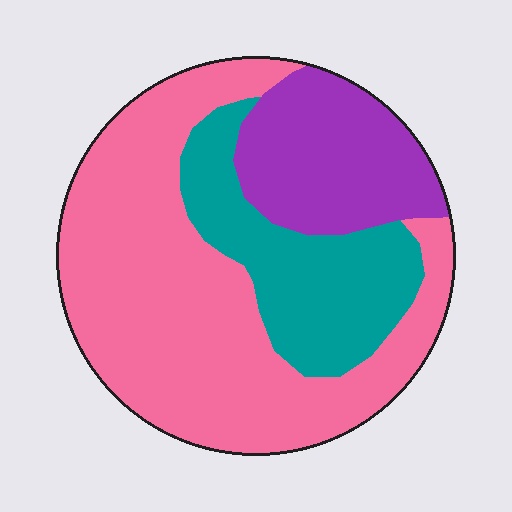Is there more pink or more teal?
Pink.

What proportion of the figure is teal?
Teal takes up about one quarter (1/4) of the figure.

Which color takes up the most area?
Pink, at roughly 55%.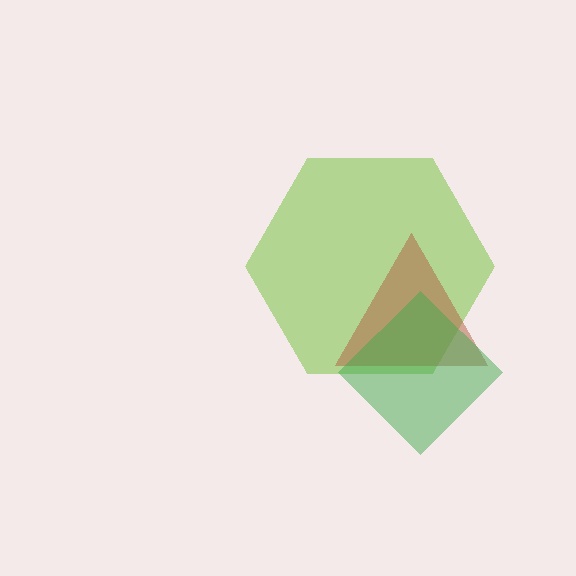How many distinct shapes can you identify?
There are 3 distinct shapes: a lime hexagon, a brown triangle, a green diamond.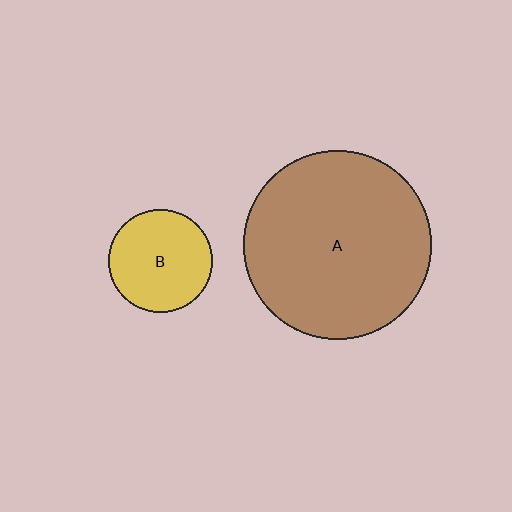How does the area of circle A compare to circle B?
Approximately 3.3 times.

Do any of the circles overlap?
No, none of the circles overlap.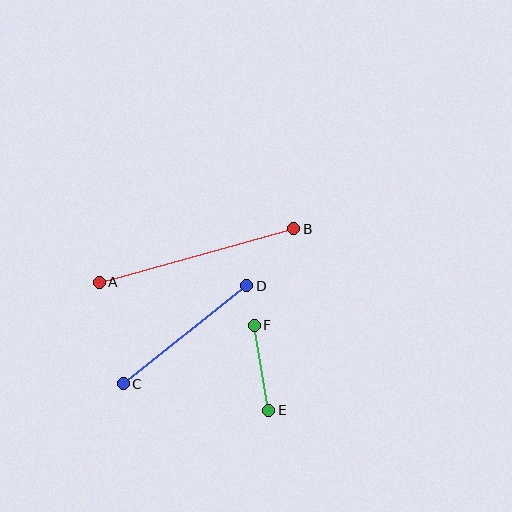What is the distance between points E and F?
The distance is approximately 86 pixels.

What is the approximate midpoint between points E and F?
The midpoint is at approximately (262, 368) pixels.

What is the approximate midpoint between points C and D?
The midpoint is at approximately (185, 335) pixels.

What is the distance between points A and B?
The distance is approximately 202 pixels.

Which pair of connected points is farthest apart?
Points A and B are farthest apart.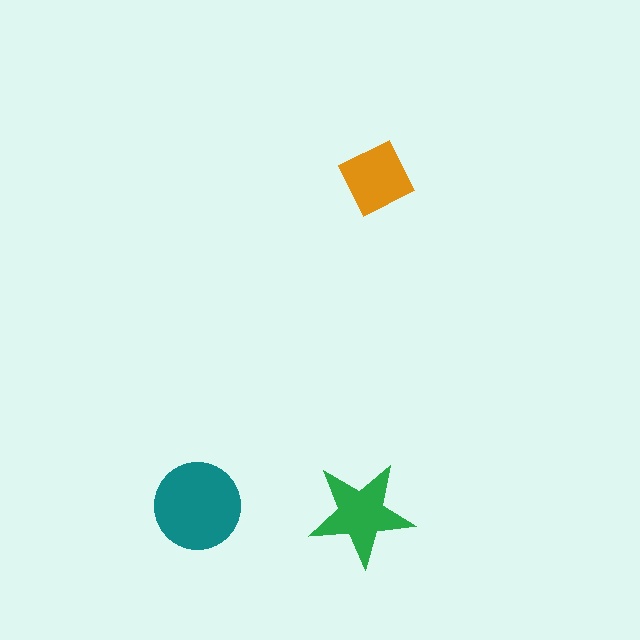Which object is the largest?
The teal circle.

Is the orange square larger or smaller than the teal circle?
Smaller.